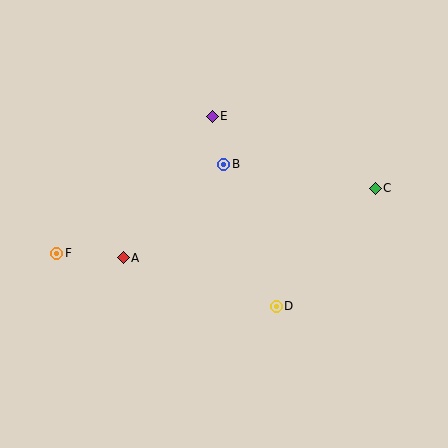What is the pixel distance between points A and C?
The distance between A and C is 261 pixels.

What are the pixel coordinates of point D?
Point D is at (276, 306).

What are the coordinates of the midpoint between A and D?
The midpoint between A and D is at (200, 282).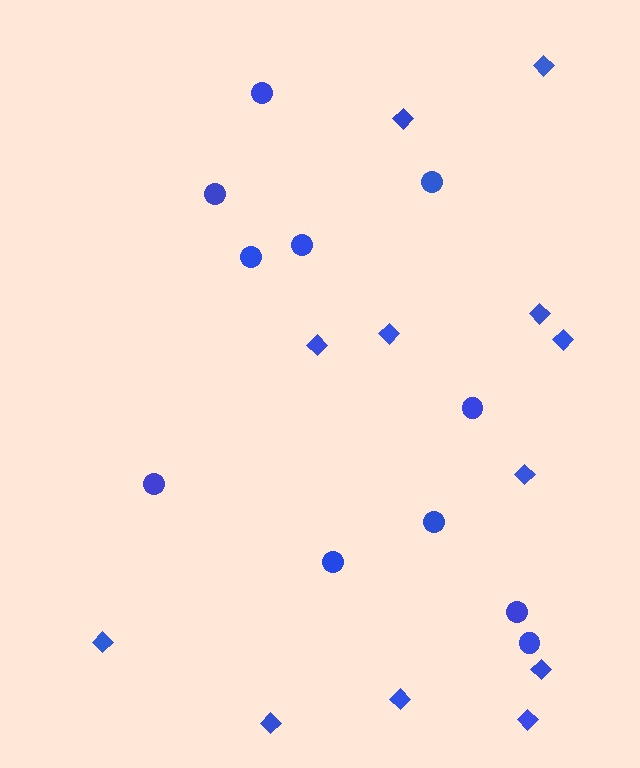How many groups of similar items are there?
There are 2 groups: one group of diamonds (12) and one group of circles (11).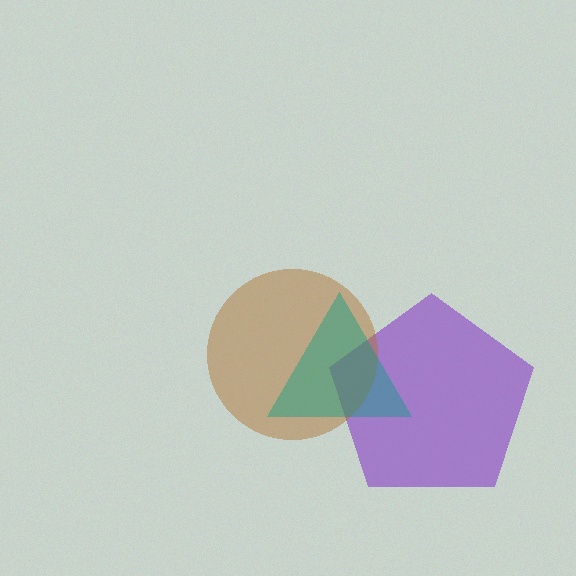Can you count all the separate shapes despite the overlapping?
Yes, there are 3 separate shapes.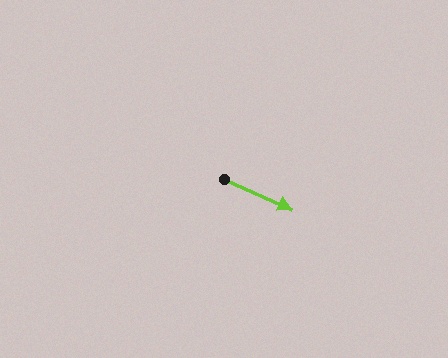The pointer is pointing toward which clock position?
Roughly 4 o'clock.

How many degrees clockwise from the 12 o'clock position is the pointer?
Approximately 114 degrees.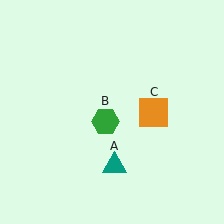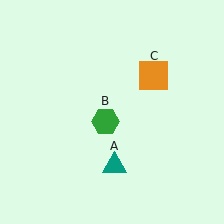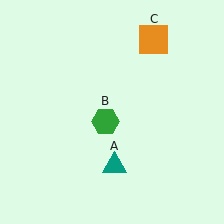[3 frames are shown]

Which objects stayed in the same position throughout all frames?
Teal triangle (object A) and green hexagon (object B) remained stationary.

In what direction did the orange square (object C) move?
The orange square (object C) moved up.